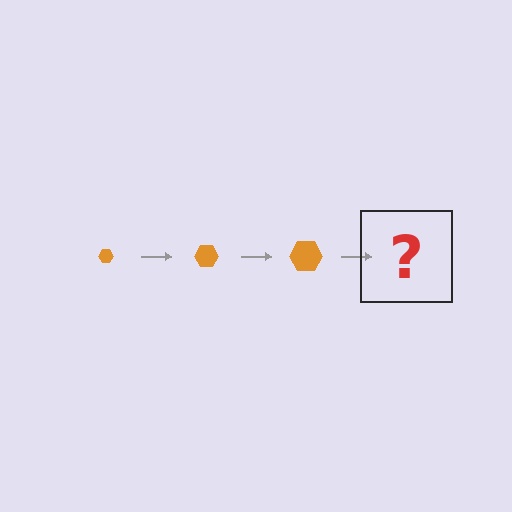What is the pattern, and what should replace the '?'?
The pattern is that the hexagon gets progressively larger each step. The '?' should be an orange hexagon, larger than the previous one.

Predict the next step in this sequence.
The next step is an orange hexagon, larger than the previous one.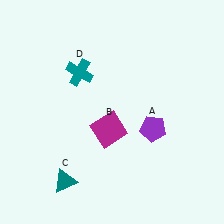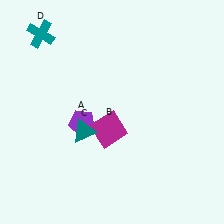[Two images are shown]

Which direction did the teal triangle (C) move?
The teal triangle (C) moved up.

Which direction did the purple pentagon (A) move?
The purple pentagon (A) moved left.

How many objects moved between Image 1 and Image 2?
3 objects moved between the two images.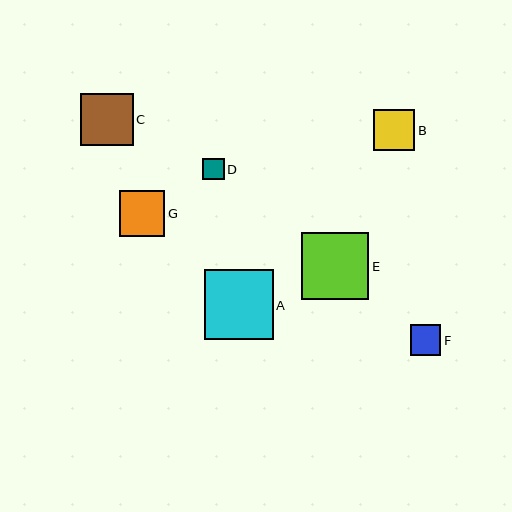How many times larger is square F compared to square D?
Square F is approximately 1.4 times the size of square D.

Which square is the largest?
Square A is the largest with a size of approximately 69 pixels.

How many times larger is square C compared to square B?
Square C is approximately 1.3 times the size of square B.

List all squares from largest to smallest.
From largest to smallest: A, E, C, G, B, F, D.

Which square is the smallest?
Square D is the smallest with a size of approximately 22 pixels.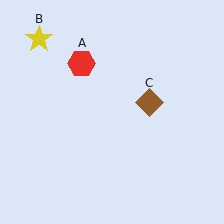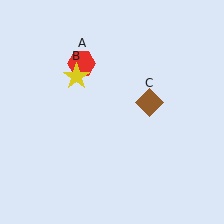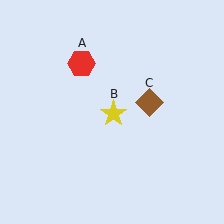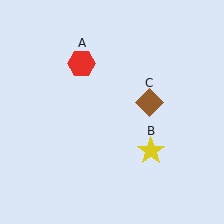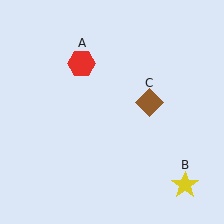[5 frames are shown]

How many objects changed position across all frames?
1 object changed position: yellow star (object B).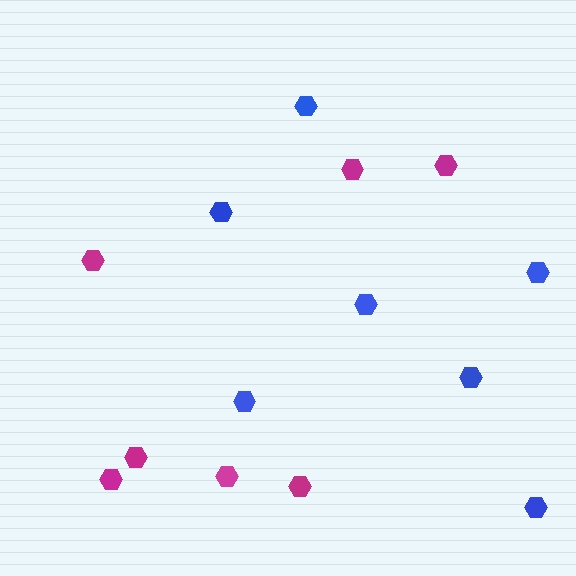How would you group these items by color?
There are 2 groups: one group of magenta hexagons (7) and one group of blue hexagons (7).